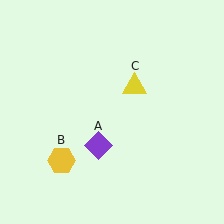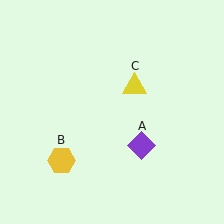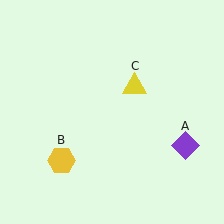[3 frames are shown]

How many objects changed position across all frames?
1 object changed position: purple diamond (object A).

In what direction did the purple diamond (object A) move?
The purple diamond (object A) moved right.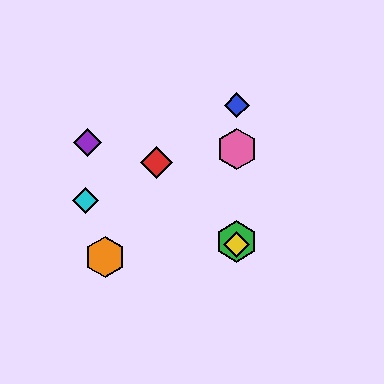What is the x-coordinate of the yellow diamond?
The yellow diamond is at x≈237.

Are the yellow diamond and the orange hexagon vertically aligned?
No, the yellow diamond is at x≈237 and the orange hexagon is at x≈105.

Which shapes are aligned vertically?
The blue diamond, the green hexagon, the yellow diamond, the pink hexagon are aligned vertically.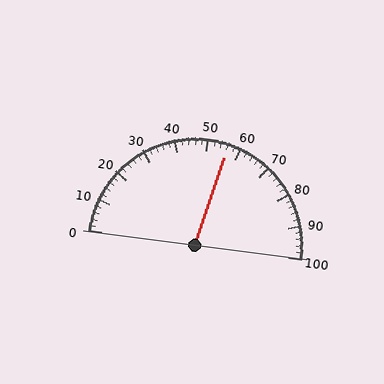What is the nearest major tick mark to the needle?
The nearest major tick mark is 60.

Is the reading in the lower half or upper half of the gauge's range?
The reading is in the upper half of the range (0 to 100).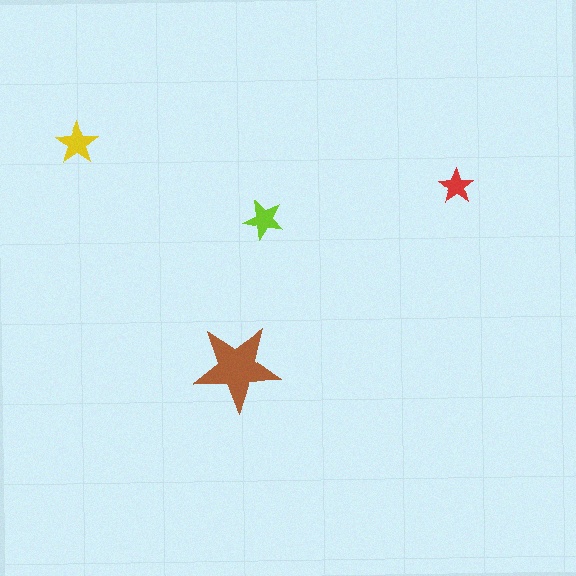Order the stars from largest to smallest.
the brown one, the yellow one, the lime one, the red one.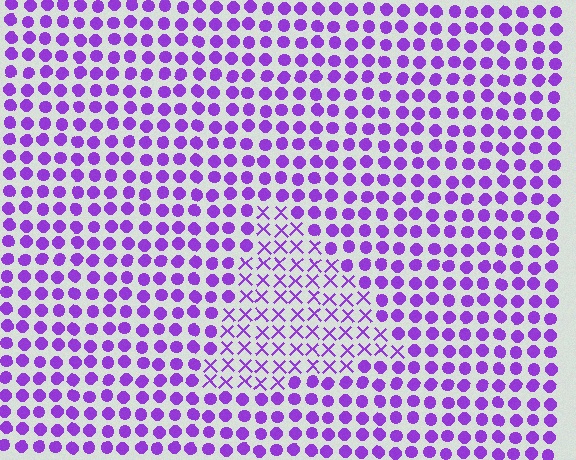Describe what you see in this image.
The image is filled with small purple elements arranged in a uniform grid. A triangle-shaped region contains X marks, while the surrounding area contains circles. The boundary is defined purely by the change in element shape.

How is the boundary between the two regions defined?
The boundary is defined by a change in element shape: X marks inside vs. circles outside. All elements share the same color and spacing.